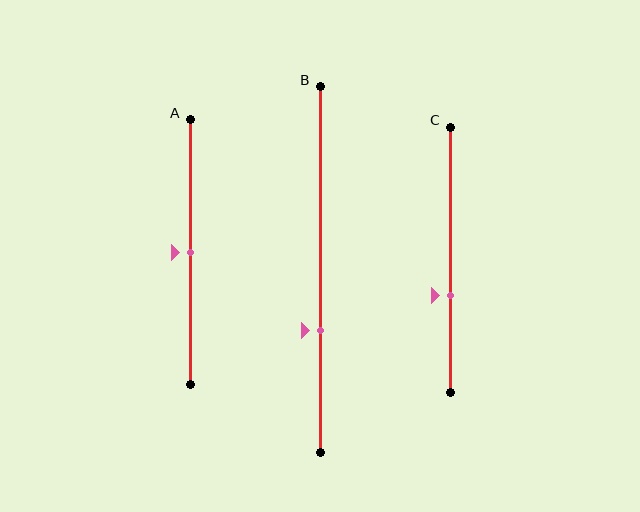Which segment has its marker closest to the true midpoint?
Segment A has its marker closest to the true midpoint.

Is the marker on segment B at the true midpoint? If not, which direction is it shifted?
No, the marker on segment B is shifted downward by about 17% of the segment length.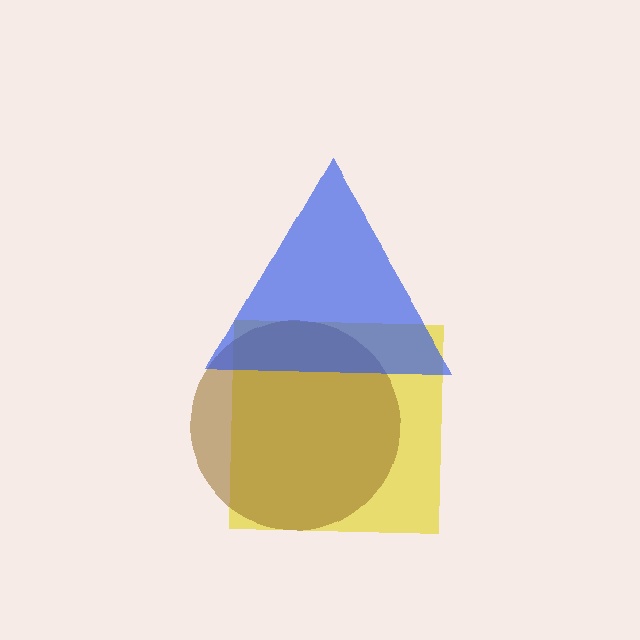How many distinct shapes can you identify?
There are 3 distinct shapes: a yellow square, a brown circle, a blue triangle.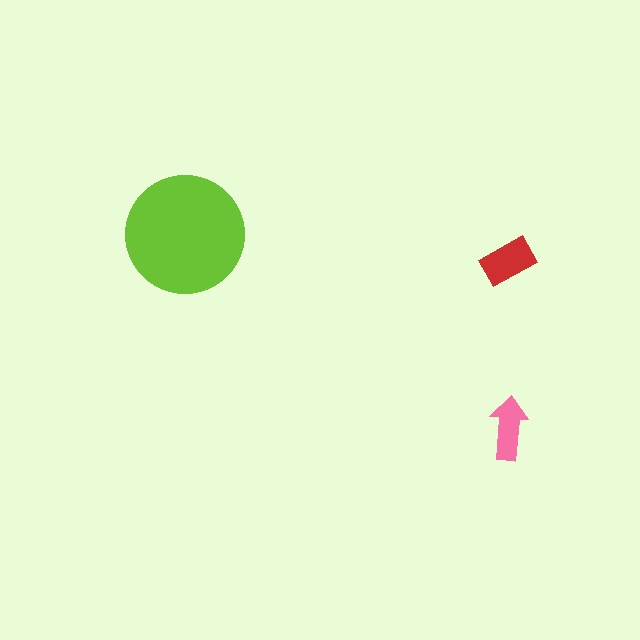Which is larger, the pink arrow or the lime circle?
The lime circle.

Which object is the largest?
The lime circle.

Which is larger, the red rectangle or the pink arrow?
The red rectangle.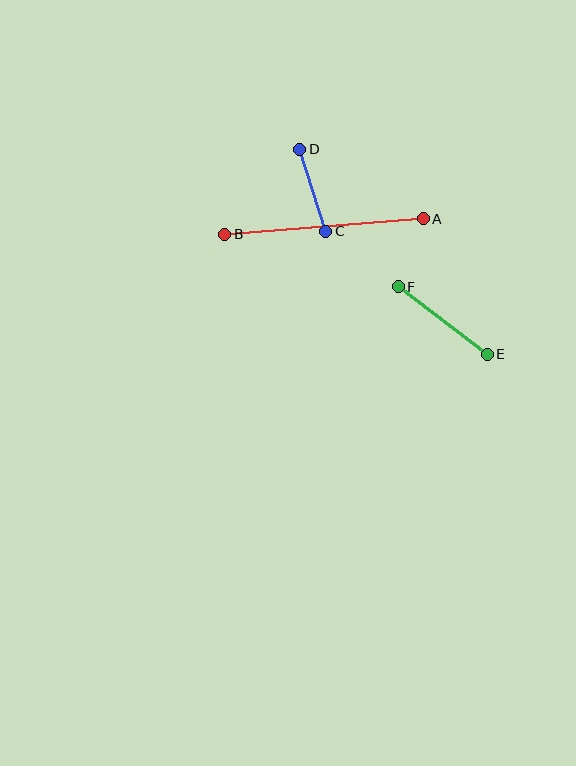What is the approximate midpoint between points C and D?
The midpoint is at approximately (313, 190) pixels.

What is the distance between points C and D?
The distance is approximately 86 pixels.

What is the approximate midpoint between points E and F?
The midpoint is at approximately (443, 321) pixels.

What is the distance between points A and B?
The distance is approximately 199 pixels.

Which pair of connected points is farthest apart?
Points A and B are farthest apart.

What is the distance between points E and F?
The distance is approximately 112 pixels.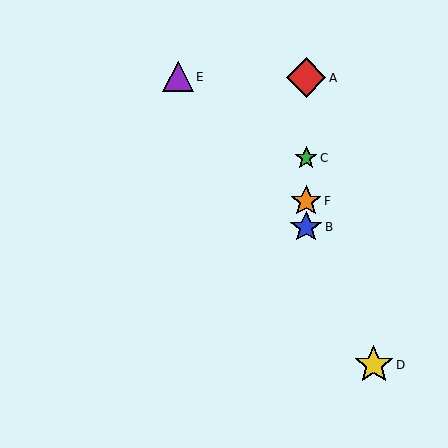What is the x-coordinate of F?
Object F is at x≈306.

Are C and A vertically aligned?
Yes, both are at x≈306.